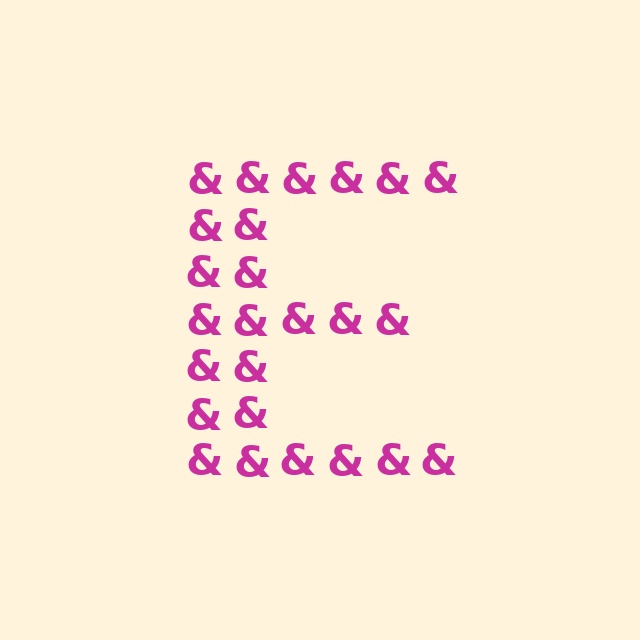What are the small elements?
The small elements are ampersands.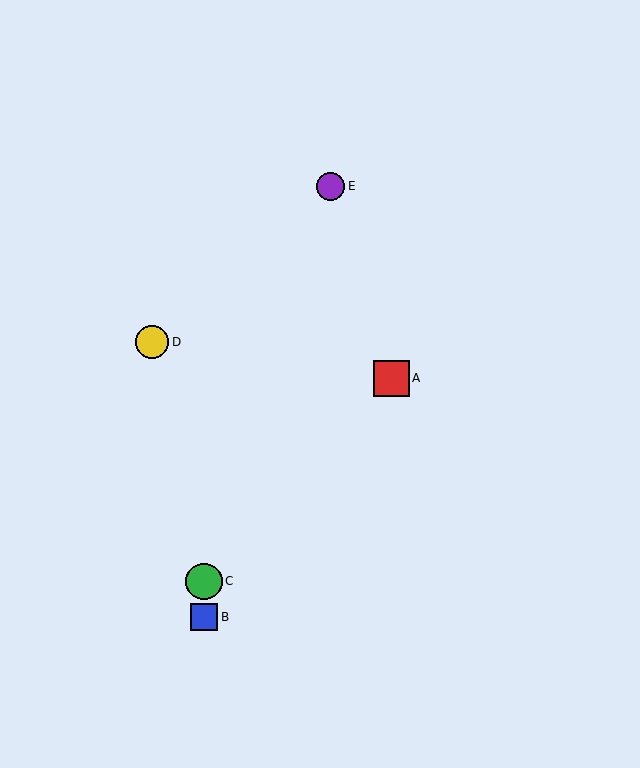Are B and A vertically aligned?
No, B is at x≈204 and A is at x≈392.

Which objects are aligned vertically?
Objects B, C are aligned vertically.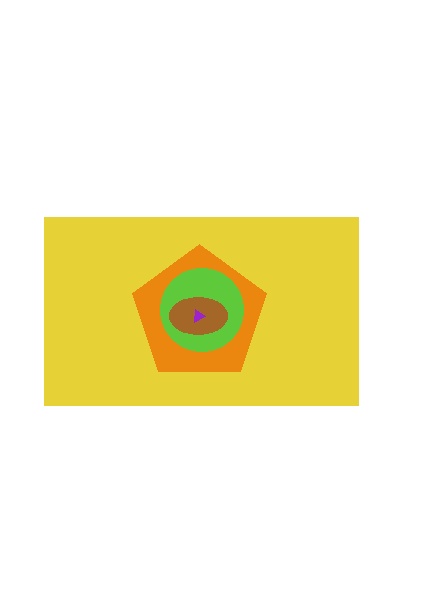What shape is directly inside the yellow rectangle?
The orange pentagon.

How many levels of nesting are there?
5.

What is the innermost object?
The purple triangle.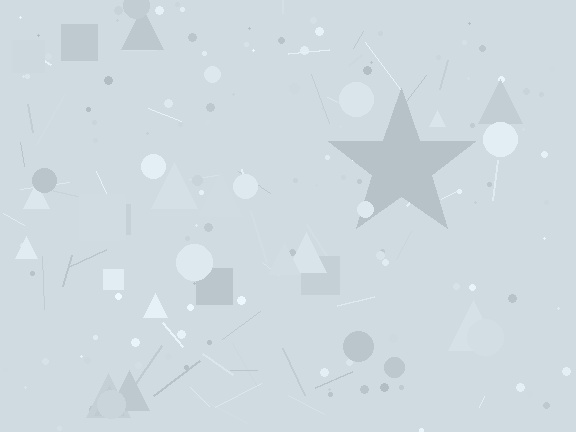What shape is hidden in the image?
A star is hidden in the image.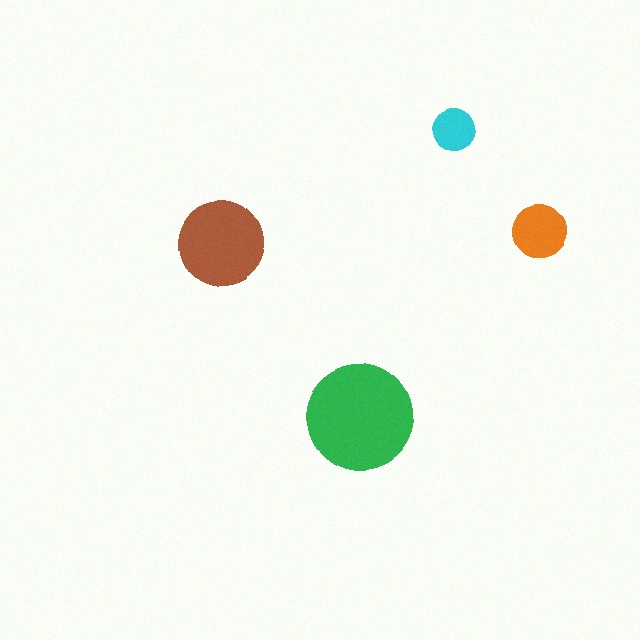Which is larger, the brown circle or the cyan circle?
The brown one.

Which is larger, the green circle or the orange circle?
The green one.